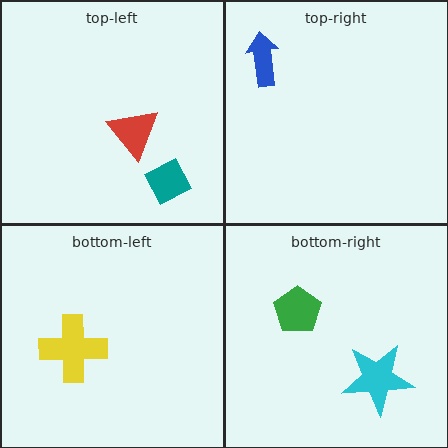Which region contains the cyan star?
The bottom-right region.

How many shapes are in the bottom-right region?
2.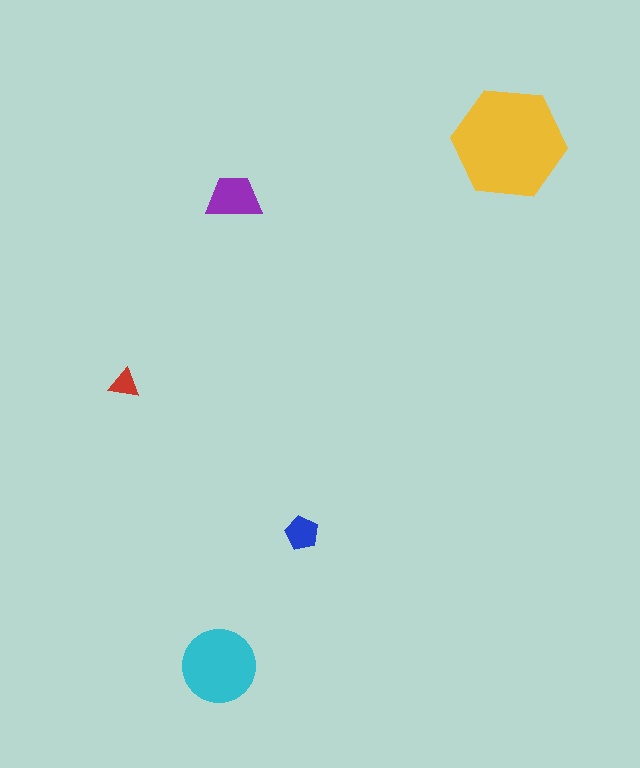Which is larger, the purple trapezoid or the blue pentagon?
The purple trapezoid.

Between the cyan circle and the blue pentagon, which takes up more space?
The cyan circle.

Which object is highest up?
The yellow hexagon is topmost.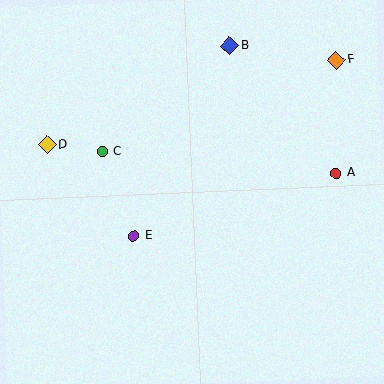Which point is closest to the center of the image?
Point E at (134, 236) is closest to the center.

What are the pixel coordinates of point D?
Point D is at (47, 145).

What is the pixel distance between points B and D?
The distance between B and D is 208 pixels.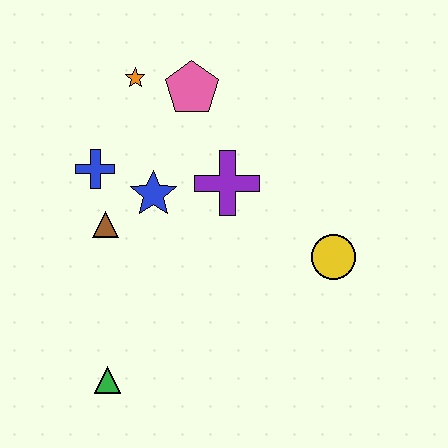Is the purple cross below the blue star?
No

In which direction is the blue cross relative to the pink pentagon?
The blue cross is to the left of the pink pentagon.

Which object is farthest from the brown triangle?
The yellow circle is farthest from the brown triangle.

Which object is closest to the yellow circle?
The purple cross is closest to the yellow circle.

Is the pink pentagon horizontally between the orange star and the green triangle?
No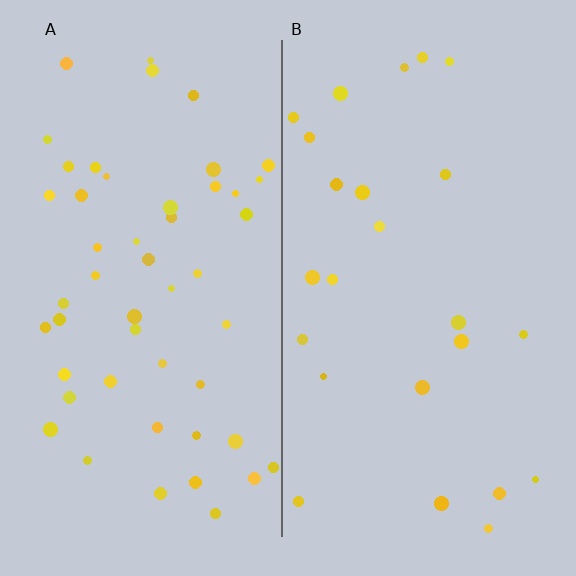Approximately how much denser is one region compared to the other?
Approximately 2.1× — region A over region B.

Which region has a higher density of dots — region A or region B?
A (the left).